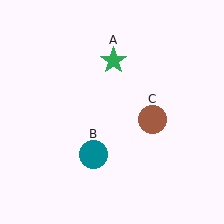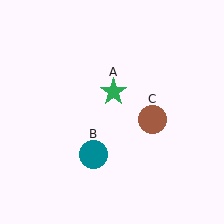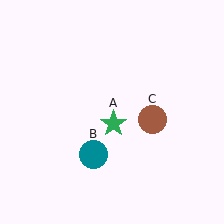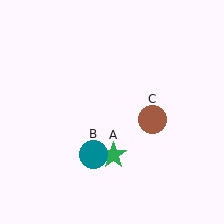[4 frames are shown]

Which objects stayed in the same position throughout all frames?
Teal circle (object B) and brown circle (object C) remained stationary.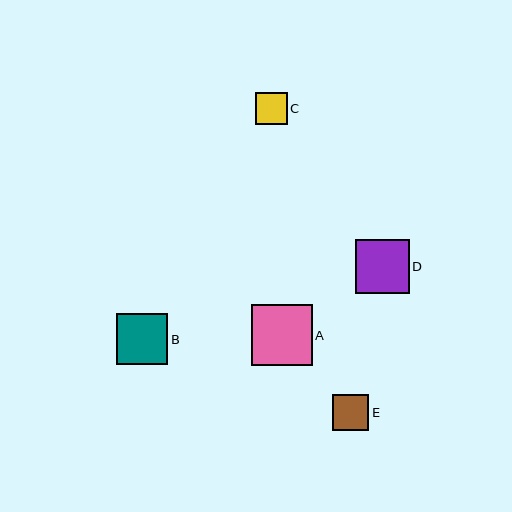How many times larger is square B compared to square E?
Square B is approximately 1.4 times the size of square E.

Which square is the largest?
Square A is the largest with a size of approximately 61 pixels.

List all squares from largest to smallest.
From largest to smallest: A, D, B, E, C.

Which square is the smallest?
Square C is the smallest with a size of approximately 32 pixels.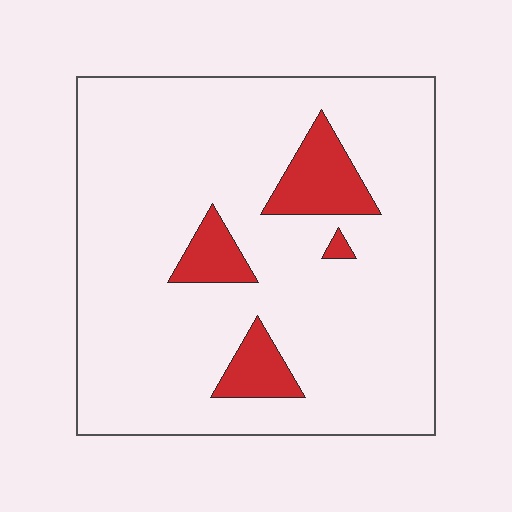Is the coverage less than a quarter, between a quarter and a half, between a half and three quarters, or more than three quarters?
Less than a quarter.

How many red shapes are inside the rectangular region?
4.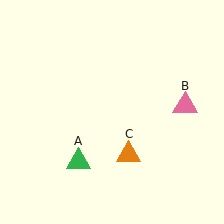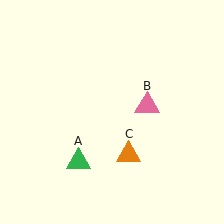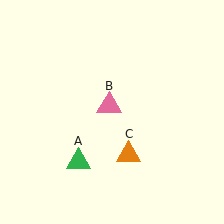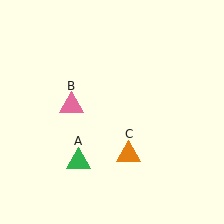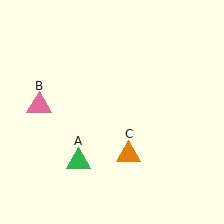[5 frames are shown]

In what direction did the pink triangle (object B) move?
The pink triangle (object B) moved left.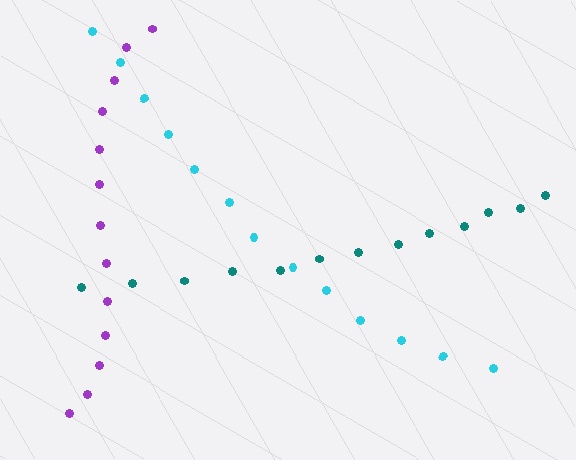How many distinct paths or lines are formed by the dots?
There are 3 distinct paths.